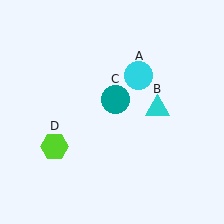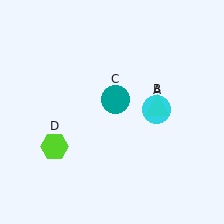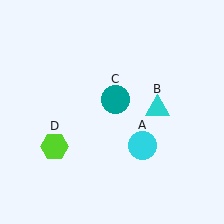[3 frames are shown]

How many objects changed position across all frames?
1 object changed position: cyan circle (object A).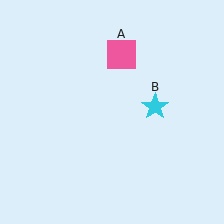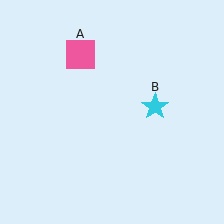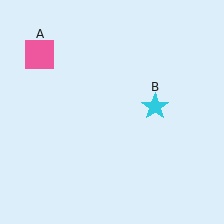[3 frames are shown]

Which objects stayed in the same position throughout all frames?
Cyan star (object B) remained stationary.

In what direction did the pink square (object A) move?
The pink square (object A) moved left.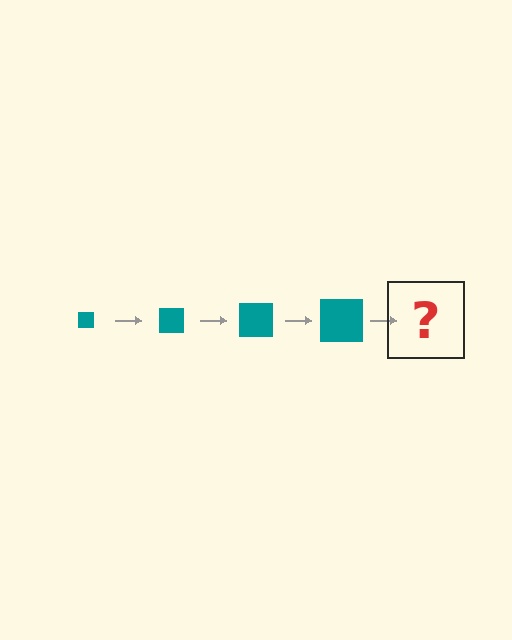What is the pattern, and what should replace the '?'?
The pattern is that the square gets progressively larger each step. The '?' should be a teal square, larger than the previous one.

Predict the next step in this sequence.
The next step is a teal square, larger than the previous one.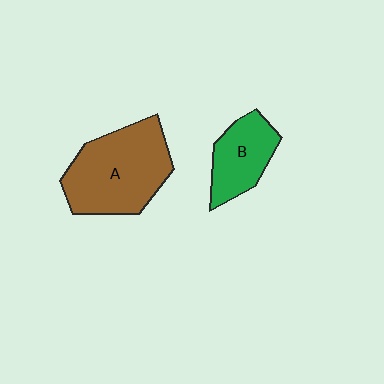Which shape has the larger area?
Shape A (brown).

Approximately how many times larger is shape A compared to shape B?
Approximately 1.8 times.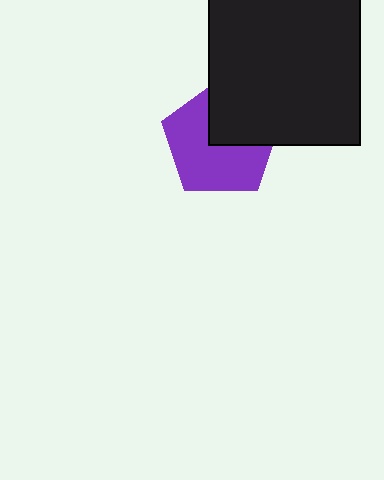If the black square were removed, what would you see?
You would see the complete purple pentagon.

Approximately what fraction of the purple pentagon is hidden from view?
Roughly 37% of the purple pentagon is hidden behind the black square.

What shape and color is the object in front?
The object in front is a black square.